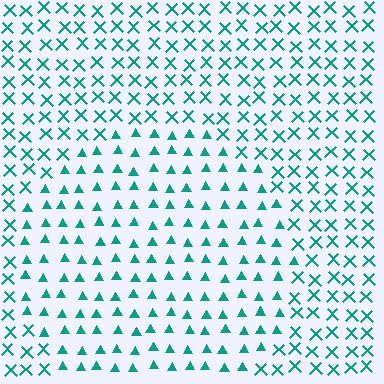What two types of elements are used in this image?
The image uses triangles inside the circle region and X marks outside it.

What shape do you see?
I see a circle.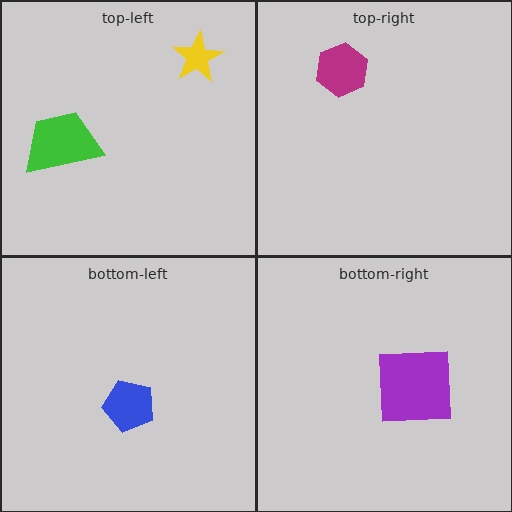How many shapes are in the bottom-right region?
1.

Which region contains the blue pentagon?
The bottom-left region.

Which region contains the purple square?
The bottom-right region.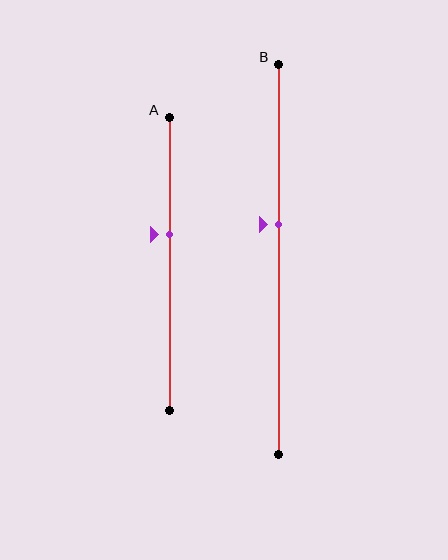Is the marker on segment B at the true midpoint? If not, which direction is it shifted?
No, the marker on segment B is shifted upward by about 9% of the segment length.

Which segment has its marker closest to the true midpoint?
Segment B has its marker closest to the true midpoint.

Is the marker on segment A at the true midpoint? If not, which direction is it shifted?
No, the marker on segment A is shifted upward by about 10% of the segment length.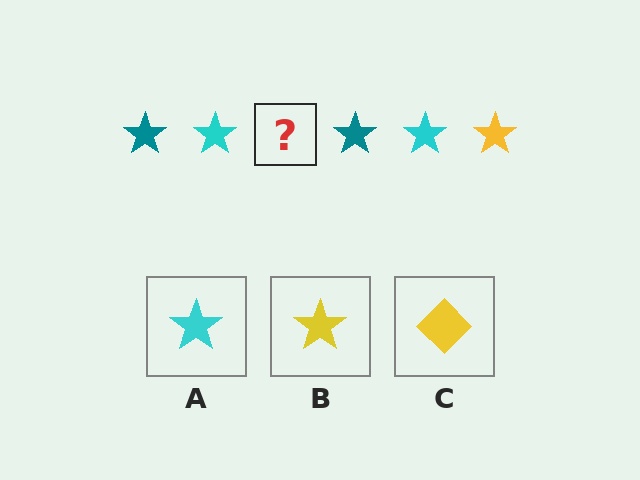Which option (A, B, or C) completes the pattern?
B.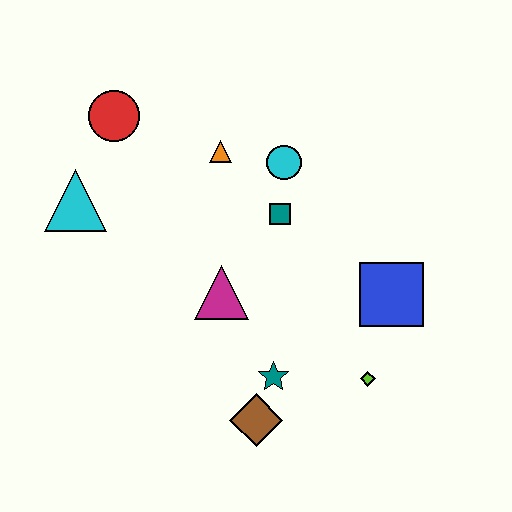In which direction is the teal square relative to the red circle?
The teal square is to the right of the red circle.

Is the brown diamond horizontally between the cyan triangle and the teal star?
Yes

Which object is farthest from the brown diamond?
The red circle is farthest from the brown diamond.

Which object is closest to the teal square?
The cyan circle is closest to the teal square.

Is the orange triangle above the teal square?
Yes